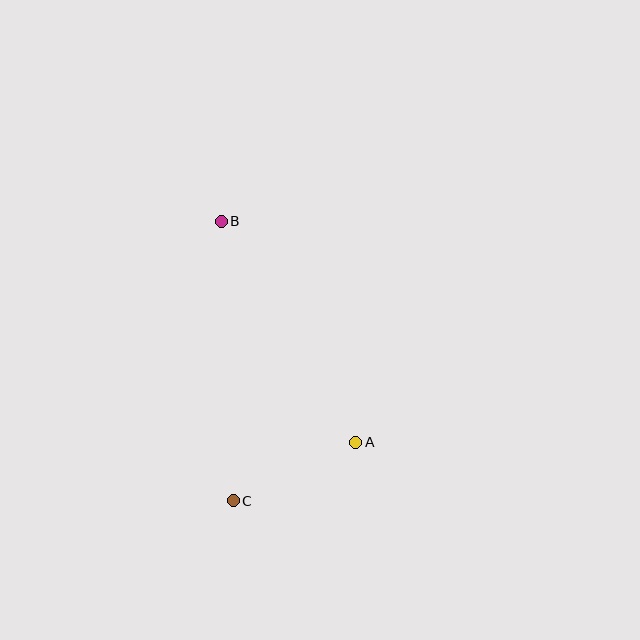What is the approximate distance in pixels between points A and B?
The distance between A and B is approximately 259 pixels.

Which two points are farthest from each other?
Points B and C are farthest from each other.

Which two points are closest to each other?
Points A and C are closest to each other.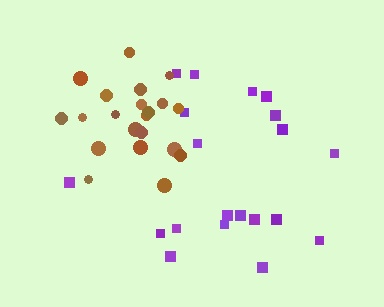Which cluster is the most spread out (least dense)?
Purple.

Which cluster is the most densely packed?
Brown.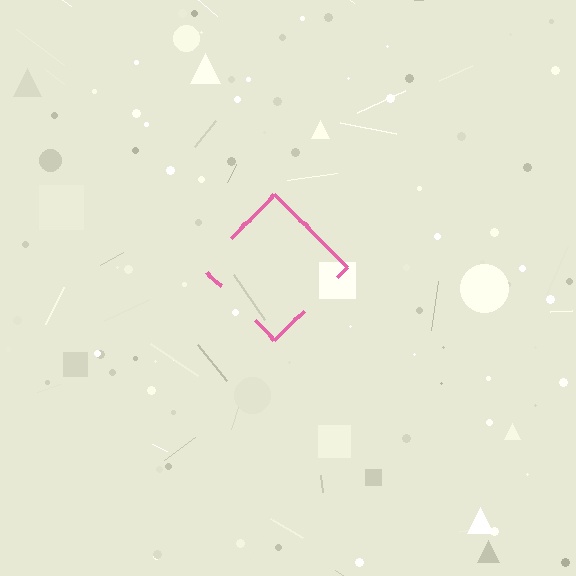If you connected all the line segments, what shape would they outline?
They would outline a diamond.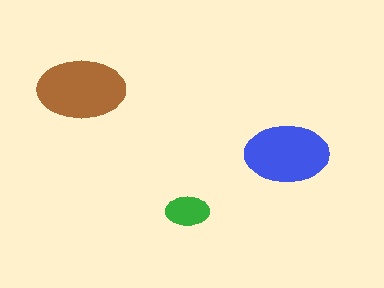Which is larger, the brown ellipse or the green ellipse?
The brown one.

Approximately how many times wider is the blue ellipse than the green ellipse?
About 2 times wider.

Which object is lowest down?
The green ellipse is bottommost.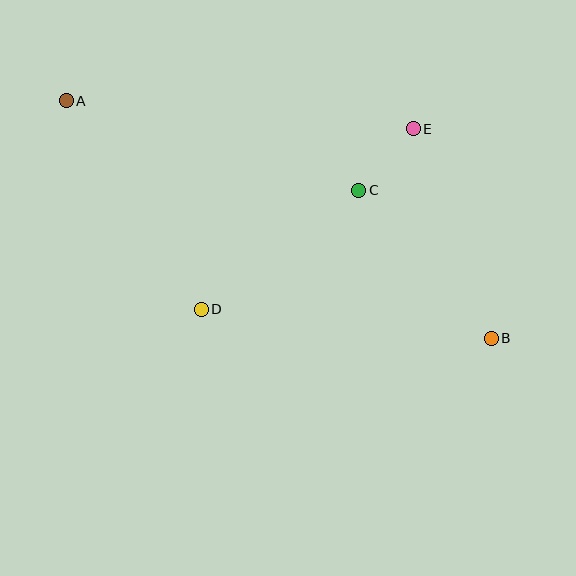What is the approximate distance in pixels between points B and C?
The distance between B and C is approximately 199 pixels.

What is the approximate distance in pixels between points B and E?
The distance between B and E is approximately 224 pixels.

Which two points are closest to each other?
Points C and E are closest to each other.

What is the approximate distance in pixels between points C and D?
The distance between C and D is approximately 198 pixels.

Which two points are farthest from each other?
Points A and B are farthest from each other.